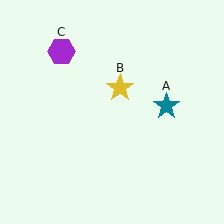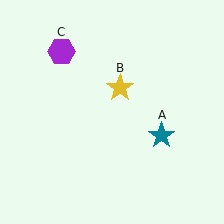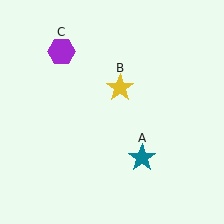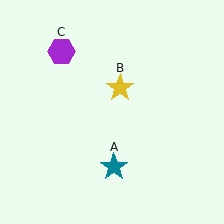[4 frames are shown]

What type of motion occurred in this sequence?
The teal star (object A) rotated clockwise around the center of the scene.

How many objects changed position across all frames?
1 object changed position: teal star (object A).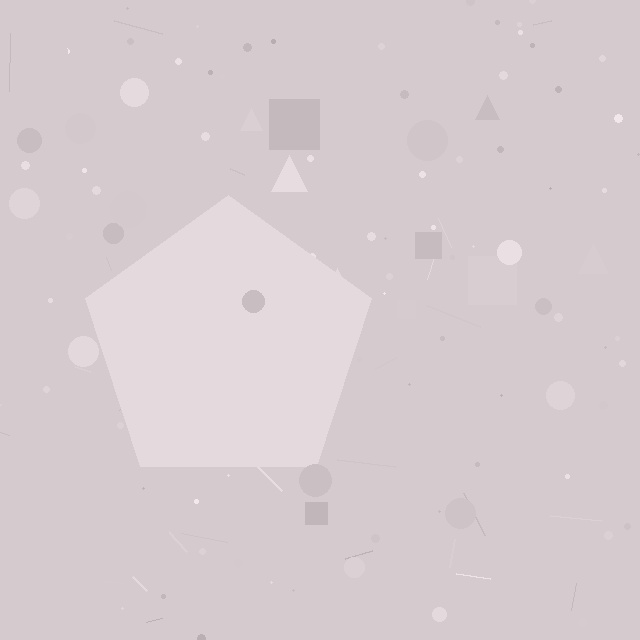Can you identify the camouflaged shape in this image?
The camouflaged shape is a pentagon.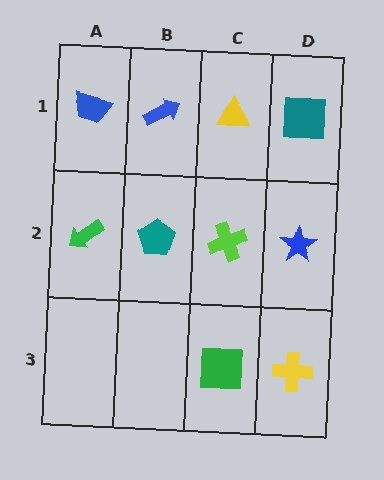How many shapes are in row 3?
2 shapes.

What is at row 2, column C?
A lime cross.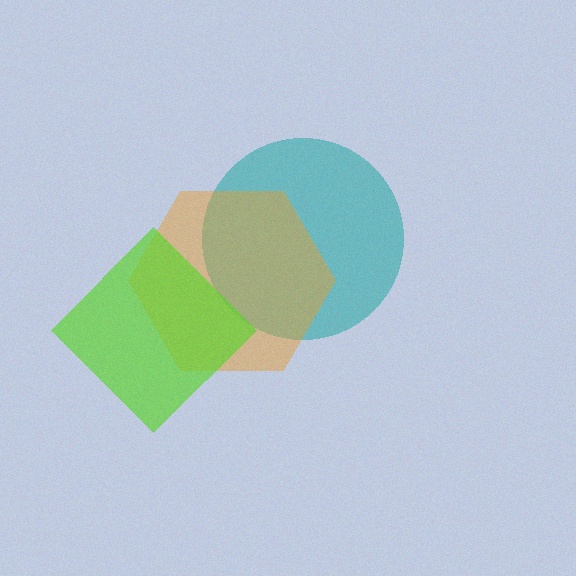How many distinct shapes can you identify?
There are 3 distinct shapes: a teal circle, an orange hexagon, a lime diamond.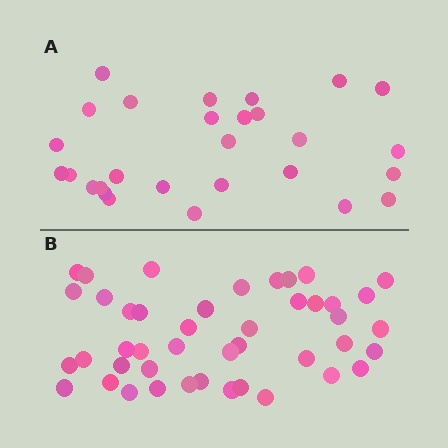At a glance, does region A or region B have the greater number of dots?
Region B (the bottom region) has more dots.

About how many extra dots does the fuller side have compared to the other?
Region B has approximately 15 more dots than region A.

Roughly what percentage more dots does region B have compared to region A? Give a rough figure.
About 55% more.